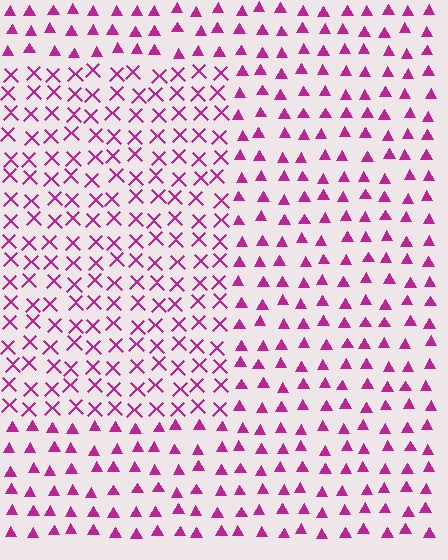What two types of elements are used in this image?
The image uses X marks inside the rectangle region and triangles outside it.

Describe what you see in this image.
The image is filled with small magenta elements arranged in a uniform grid. A rectangle-shaped region contains X marks, while the surrounding area contains triangles. The boundary is defined purely by the change in element shape.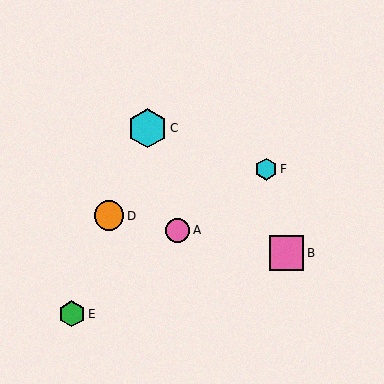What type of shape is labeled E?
Shape E is a green hexagon.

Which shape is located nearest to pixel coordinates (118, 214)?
The orange circle (labeled D) at (109, 216) is nearest to that location.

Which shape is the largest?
The cyan hexagon (labeled C) is the largest.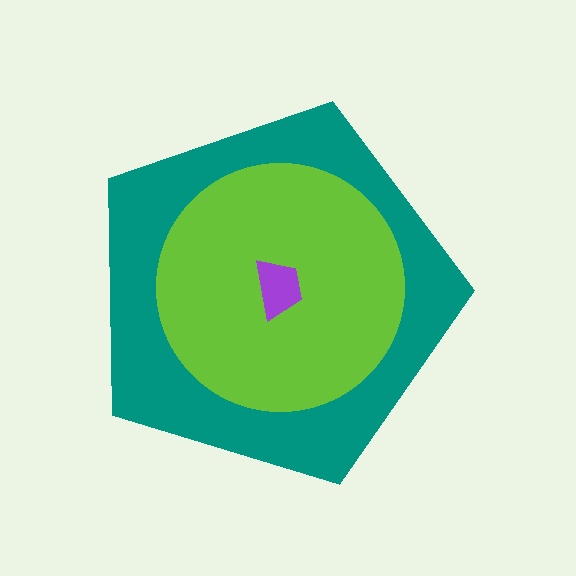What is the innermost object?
The purple trapezoid.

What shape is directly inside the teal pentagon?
The lime circle.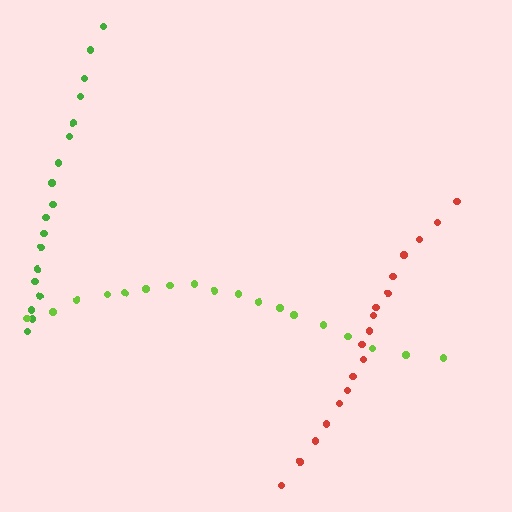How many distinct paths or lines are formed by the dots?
There are 3 distinct paths.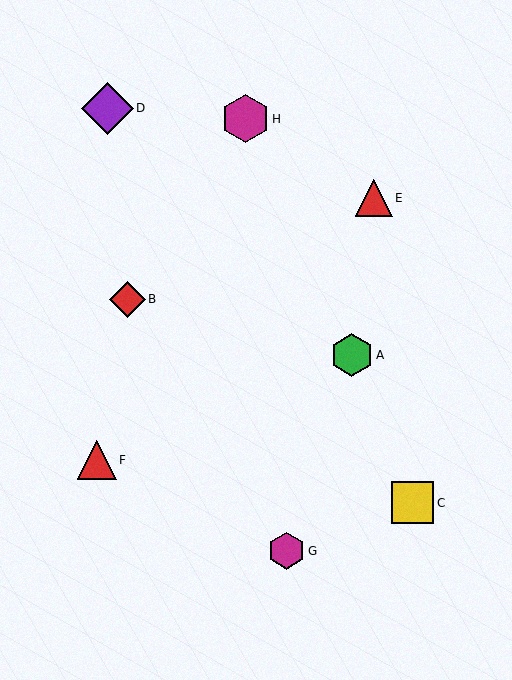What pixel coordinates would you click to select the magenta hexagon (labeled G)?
Click at (287, 551) to select the magenta hexagon G.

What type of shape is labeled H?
Shape H is a magenta hexagon.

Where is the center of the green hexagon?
The center of the green hexagon is at (352, 355).